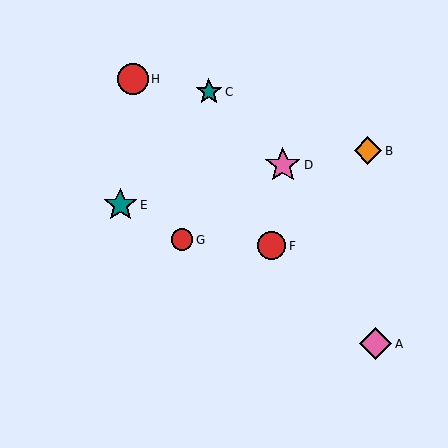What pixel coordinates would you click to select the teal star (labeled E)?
Click at (120, 205) to select the teal star E.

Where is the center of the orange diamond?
The center of the orange diamond is at (368, 151).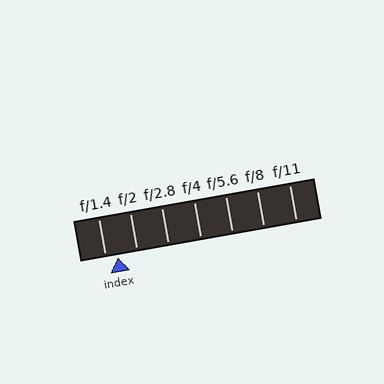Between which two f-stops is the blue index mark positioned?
The index mark is between f/1.4 and f/2.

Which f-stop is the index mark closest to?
The index mark is closest to f/1.4.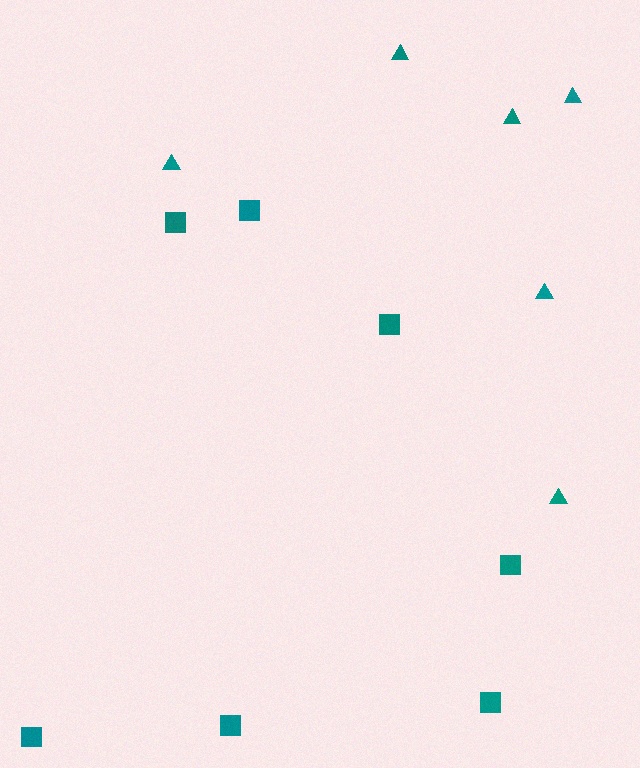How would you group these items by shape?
There are 2 groups: one group of triangles (6) and one group of squares (7).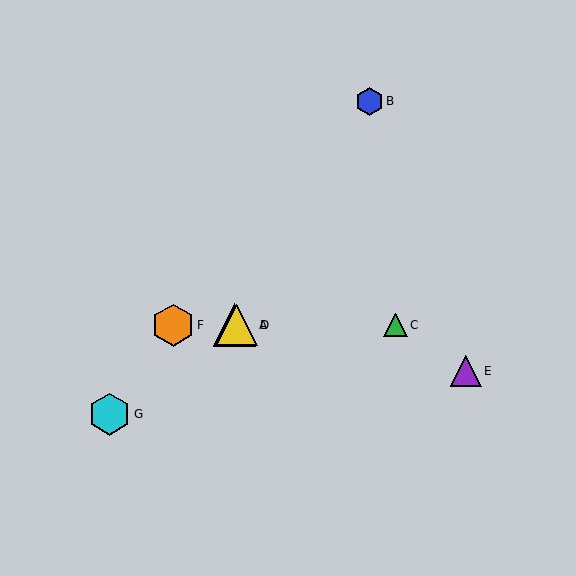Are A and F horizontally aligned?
Yes, both are at y≈325.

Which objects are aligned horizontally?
Objects A, C, D, F are aligned horizontally.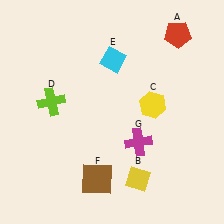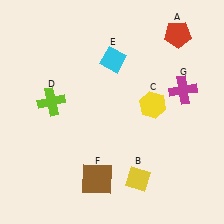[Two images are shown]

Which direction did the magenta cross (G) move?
The magenta cross (G) moved up.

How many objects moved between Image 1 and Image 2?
1 object moved between the two images.